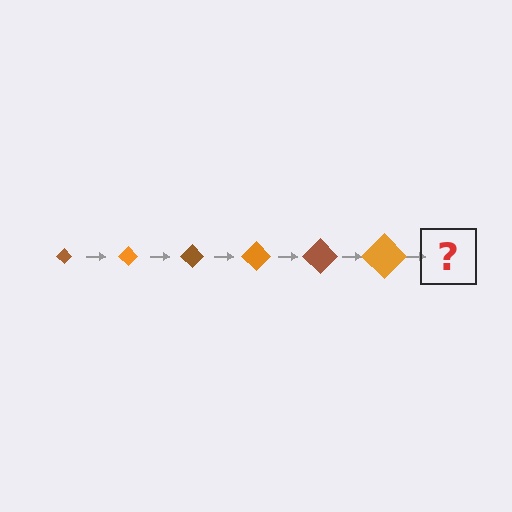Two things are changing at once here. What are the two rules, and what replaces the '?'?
The two rules are that the diamond grows larger each step and the color cycles through brown and orange. The '?' should be a brown diamond, larger than the previous one.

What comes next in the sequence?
The next element should be a brown diamond, larger than the previous one.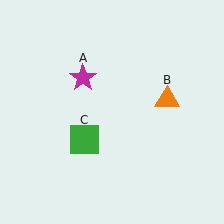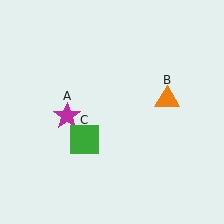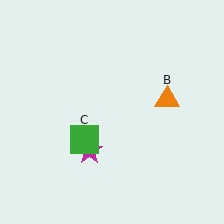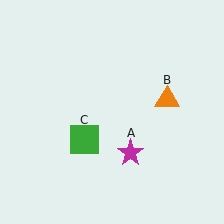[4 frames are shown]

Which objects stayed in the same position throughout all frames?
Orange triangle (object B) and green square (object C) remained stationary.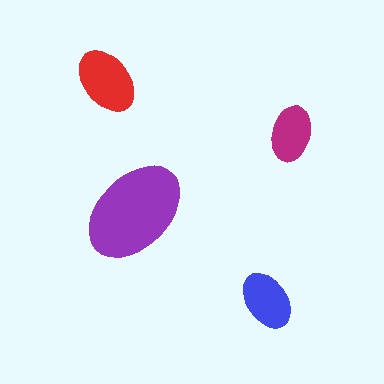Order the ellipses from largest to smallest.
the purple one, the red one, the blue one, the magenta one.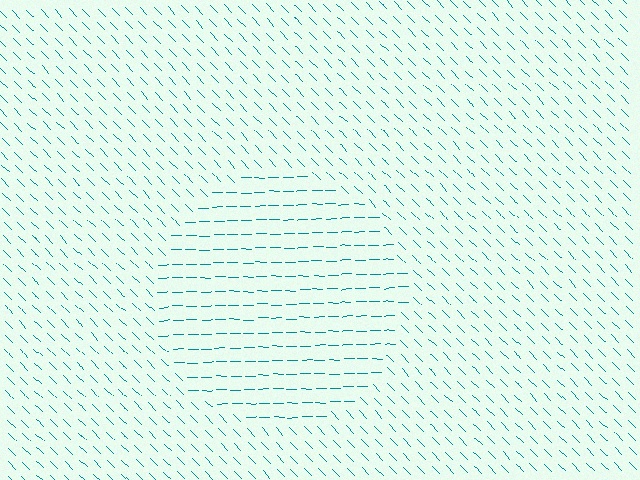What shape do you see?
I see a circle.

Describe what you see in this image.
The image is filled with small teal line segments. A circle region in the image has lines oriented differently from the surrounding lines, creating a visible texture boundary.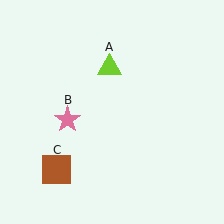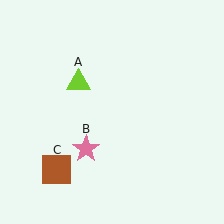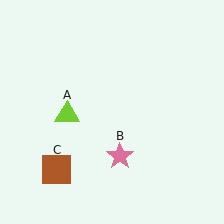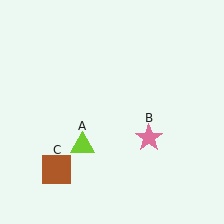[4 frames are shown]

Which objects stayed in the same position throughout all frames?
Brown square (object C) remained stationary.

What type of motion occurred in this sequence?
The lime triangle (object A), pink star (object B) rotated counterclockwise around the center of the scene.